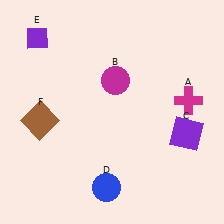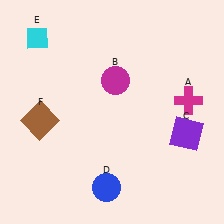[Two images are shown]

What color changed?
The diamond (E) changed from purple in Image 1 to cyan in Image 2.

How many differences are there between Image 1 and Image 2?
There is 1 difference between the two images.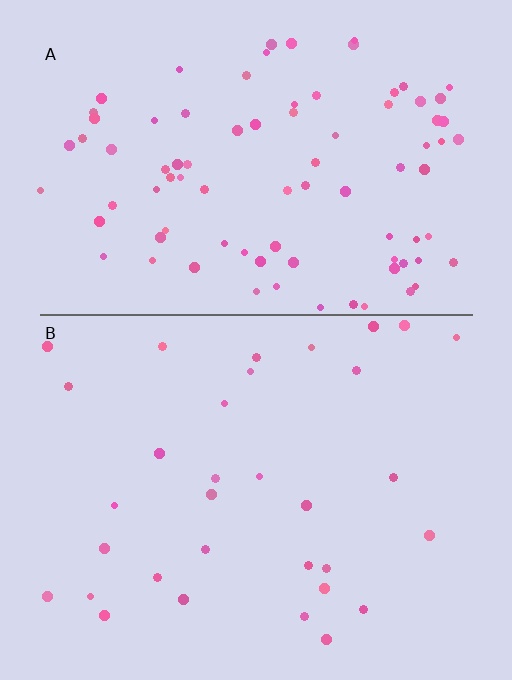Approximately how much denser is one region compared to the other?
Approximately 2.7× — region A over region B.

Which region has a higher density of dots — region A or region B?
A (the top).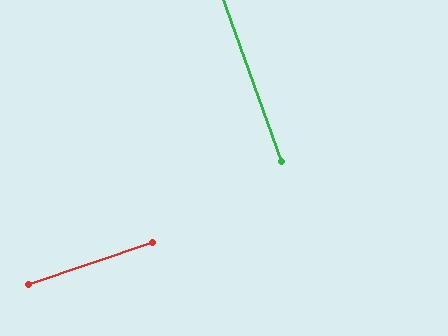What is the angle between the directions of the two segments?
Approximately 89 degrees.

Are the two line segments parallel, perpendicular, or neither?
Perpendicular — they meet at approximately 89°.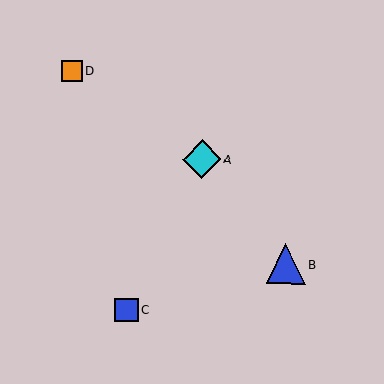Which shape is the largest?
The blue triangle (labeled B) is the largest.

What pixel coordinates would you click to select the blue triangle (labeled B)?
Click at (286, 264) to select the blue triangle B.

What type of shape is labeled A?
Shape A is a cyan diamond.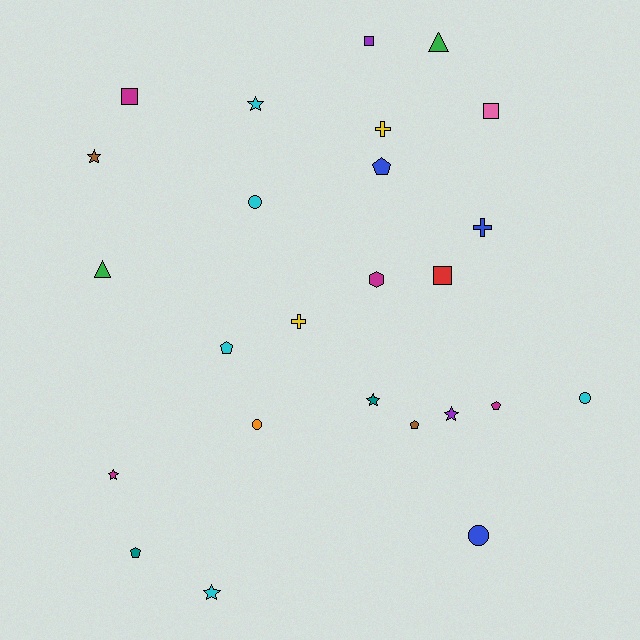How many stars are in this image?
There are 6 stars.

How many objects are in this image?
There are 25 objects.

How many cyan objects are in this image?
There are 5 cyan objects.